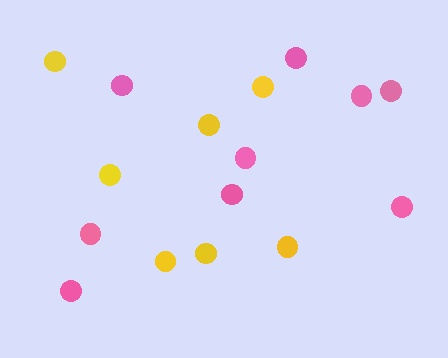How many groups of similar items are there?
There are 2 groups: one group of pink circles (9) and one group of yellow circles (7).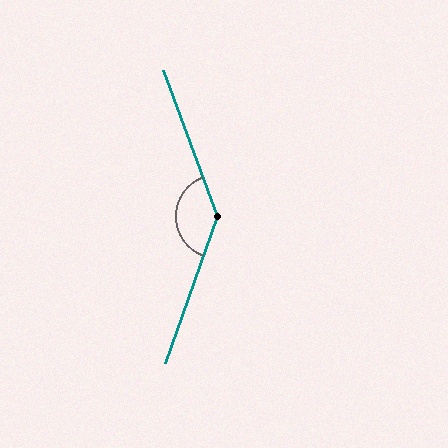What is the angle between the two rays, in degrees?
Approximately 141 degrees.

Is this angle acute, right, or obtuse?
It is obtuse.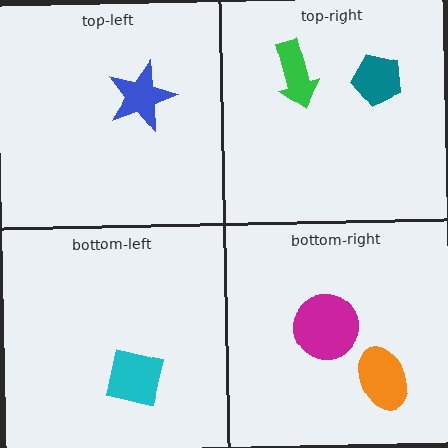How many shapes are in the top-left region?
1.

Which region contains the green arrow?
The top-right region.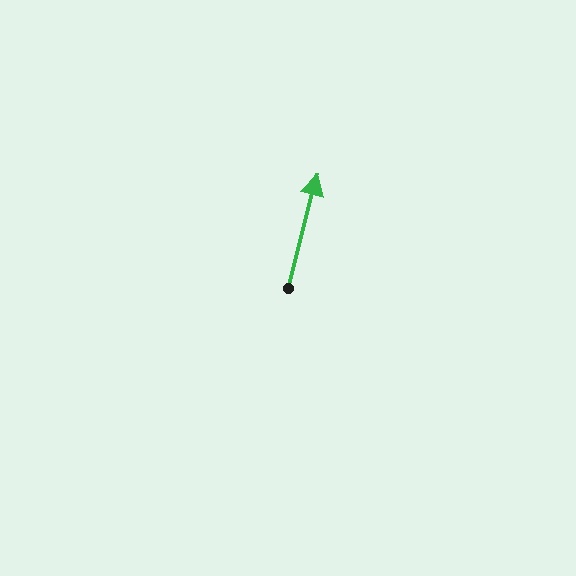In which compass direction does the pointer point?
North.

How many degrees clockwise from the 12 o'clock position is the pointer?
Approximately 15 degrees.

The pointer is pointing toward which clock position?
Roughly 12 o'clock.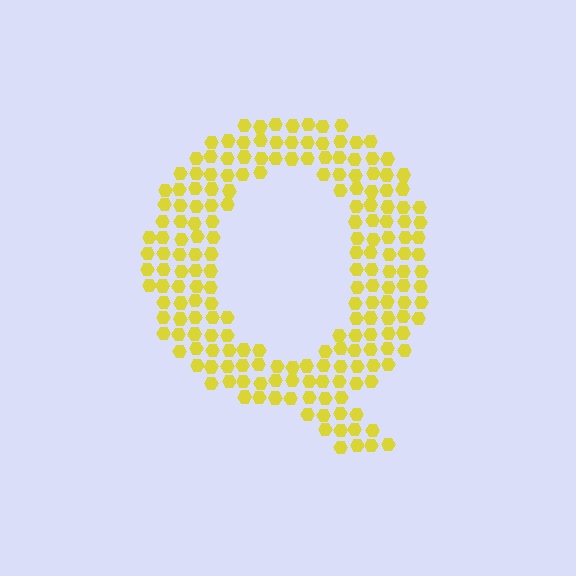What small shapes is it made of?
It is made of small hexagons.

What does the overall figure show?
The overall figure shows the letter Q.